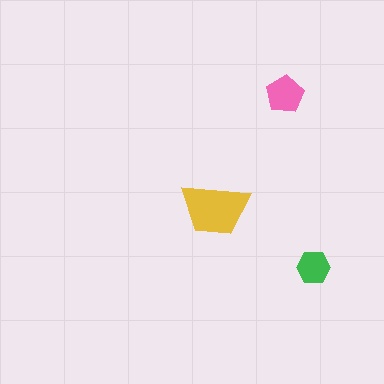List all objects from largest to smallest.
The yellow trapezoid, the pink pentagon, the green hexagon.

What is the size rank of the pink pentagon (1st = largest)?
2nd.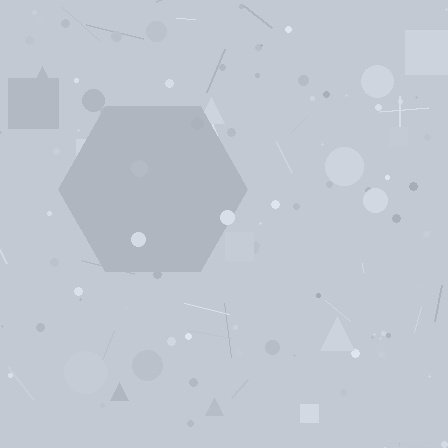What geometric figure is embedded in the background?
A hexagon is embedded in the background.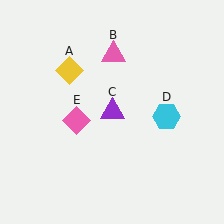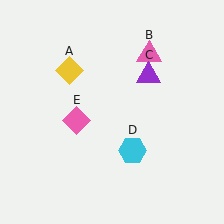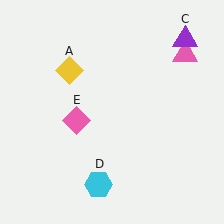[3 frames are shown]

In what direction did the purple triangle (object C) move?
The purple triangle (object C) moved up and to the right.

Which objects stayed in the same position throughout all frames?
Yellow diamond (object A) and pink diamond (object E) remained stationary.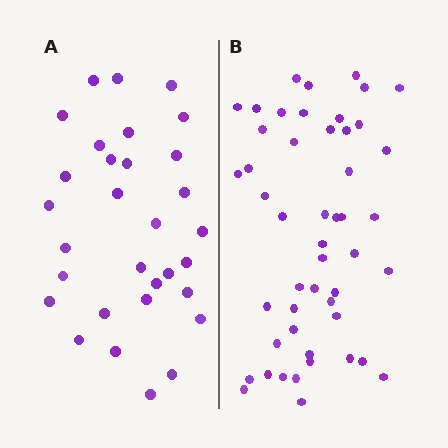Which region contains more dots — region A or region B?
Region B (the right region) has more dots.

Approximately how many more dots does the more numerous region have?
Region B has approximately 20 more dots than region A.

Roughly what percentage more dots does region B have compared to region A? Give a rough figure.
About 60% more.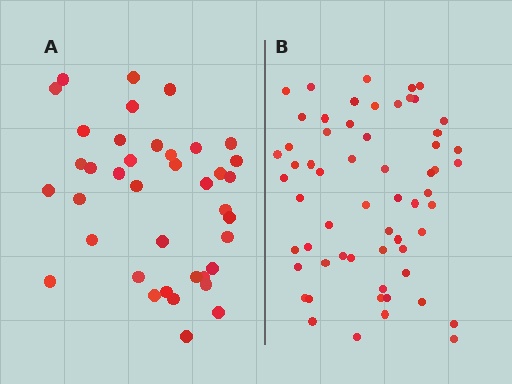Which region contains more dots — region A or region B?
Region B (the right region) has more dots.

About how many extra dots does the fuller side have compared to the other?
Region B has approximately 20 more dots than region A.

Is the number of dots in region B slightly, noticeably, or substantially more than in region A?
Region B has substantially more. The ratio is roughly 1.5 to 1.